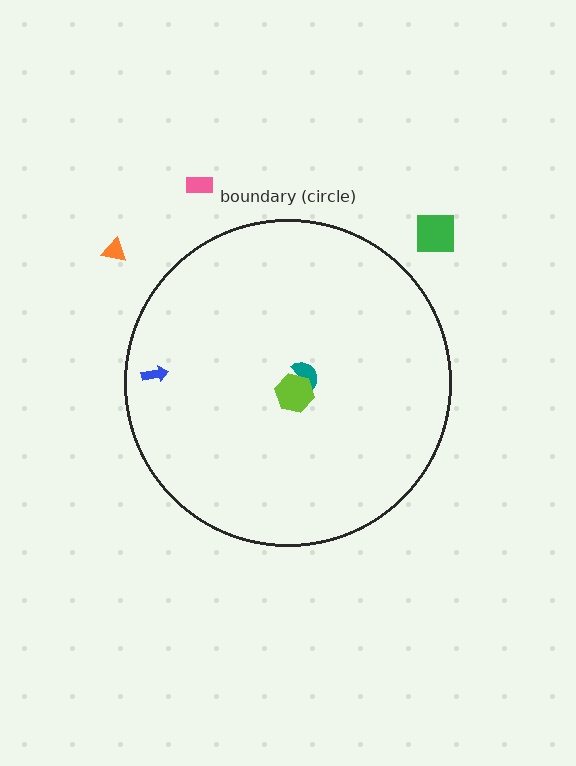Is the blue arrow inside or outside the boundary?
Inside.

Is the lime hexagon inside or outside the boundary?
Inside.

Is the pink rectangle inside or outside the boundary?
Outside.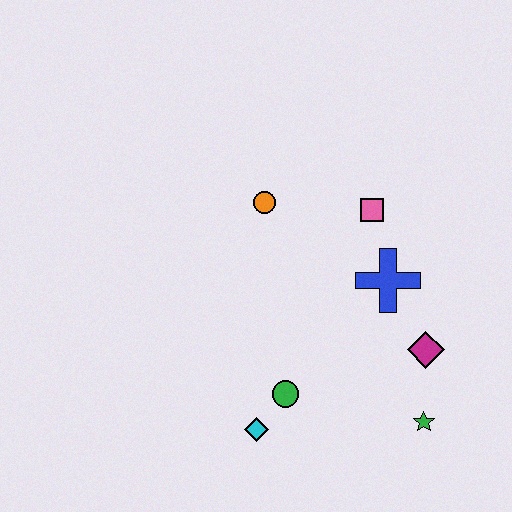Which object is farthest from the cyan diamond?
The pink square is farthest from the cyan diamond.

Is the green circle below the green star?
No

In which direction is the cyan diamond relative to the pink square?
The cyan diamond is below the pink square.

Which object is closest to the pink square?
The blue cross is closest to the pink square.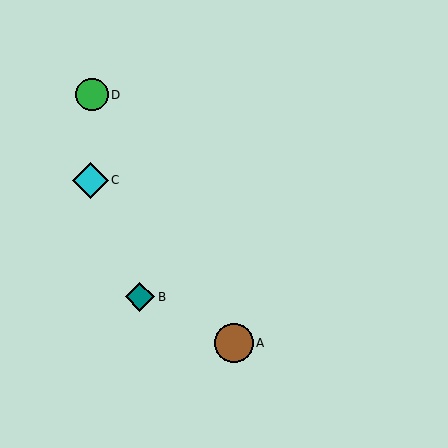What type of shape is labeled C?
Shape C is a cyan diamond.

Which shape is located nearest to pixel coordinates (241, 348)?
The brown circle (labeled A) at (234, 343) is nearest to that location.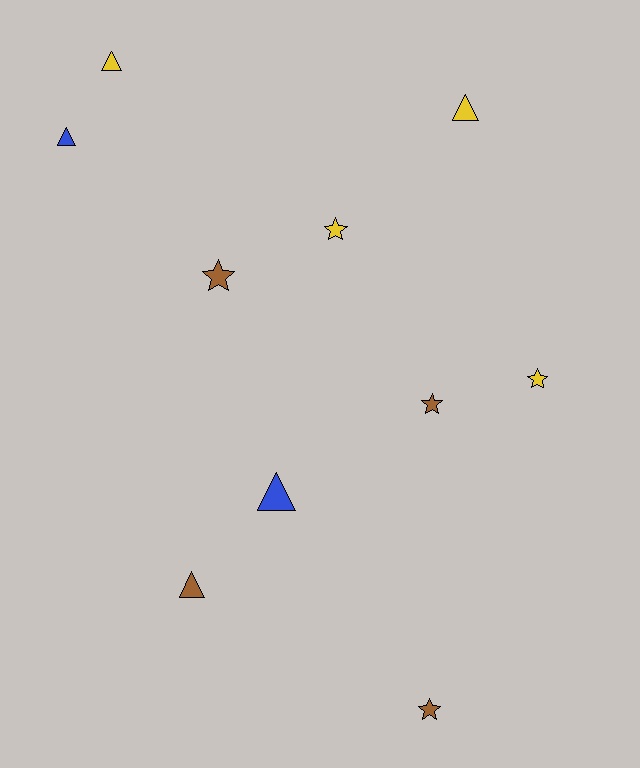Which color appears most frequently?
Brown, with 4 objects.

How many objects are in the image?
There are 10 objects.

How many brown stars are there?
There are 3 brown stars.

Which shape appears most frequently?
Star, with 5 objects.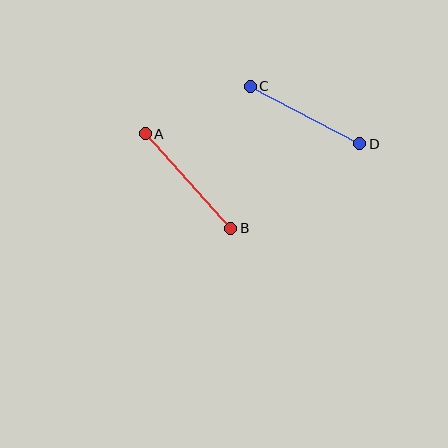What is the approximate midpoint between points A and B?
The midpoint is at approximately (188, 181) pixels.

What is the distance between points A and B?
The distance is approximately 128 pixels.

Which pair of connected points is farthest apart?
Points A and B are farthest apart.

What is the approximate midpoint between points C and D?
The midpoint is at approximately (305, 115) pixels.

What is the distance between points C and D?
The distance is approximately 124 pixels.